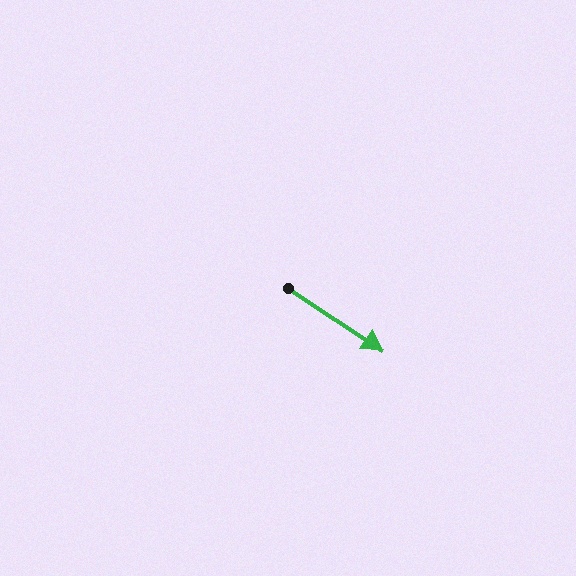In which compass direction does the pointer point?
Southeast.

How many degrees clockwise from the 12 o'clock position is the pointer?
Approximately 123 degrees.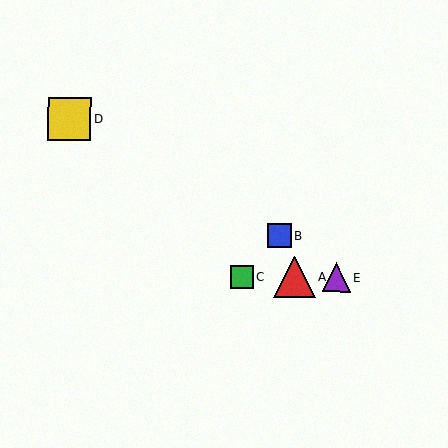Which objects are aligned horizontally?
Objects A, C, E are aligned horizontally.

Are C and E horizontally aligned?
Yes, both are at y≈277.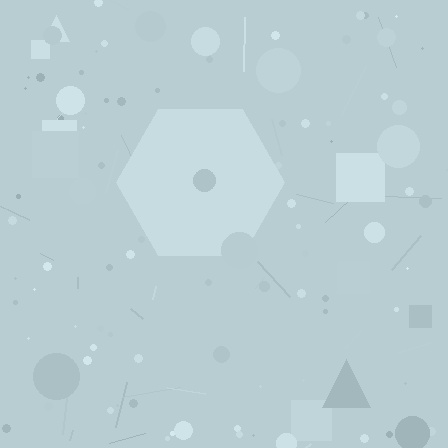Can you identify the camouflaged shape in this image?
The camouflaged shape is a hexagon.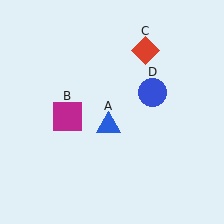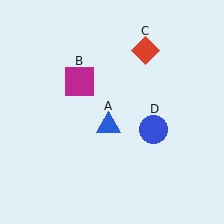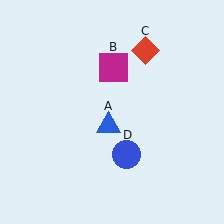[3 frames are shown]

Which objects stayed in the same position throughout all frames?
Blue triangle (object A) and red diamond (object C) remained stationary.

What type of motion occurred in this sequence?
The magenta square (object B), blue circle (object D) rotated clockwise around the center of the scene.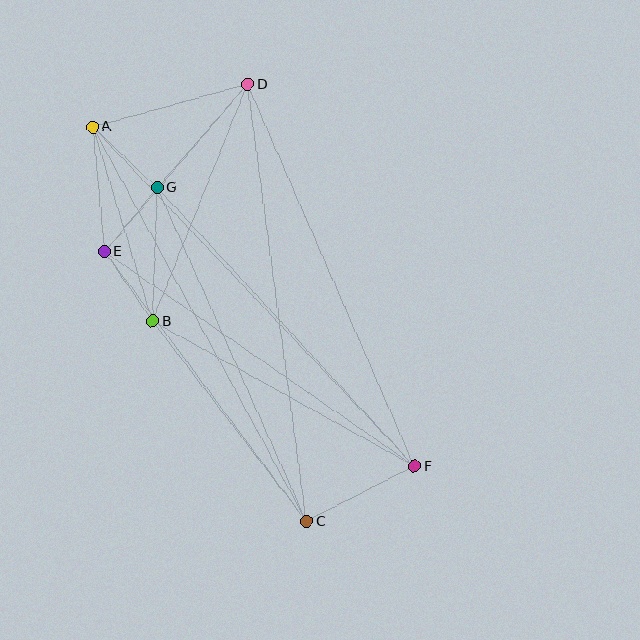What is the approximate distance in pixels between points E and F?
The distance between E and F is approximately 377 pixels.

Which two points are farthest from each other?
Points A and F are farthest from each other.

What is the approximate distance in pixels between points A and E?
The distance between A and E is approximately 125 pixels.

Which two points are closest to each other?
Points E and G are closest to each other.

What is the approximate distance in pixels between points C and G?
The distance between C and G is approximately 366 pixels.